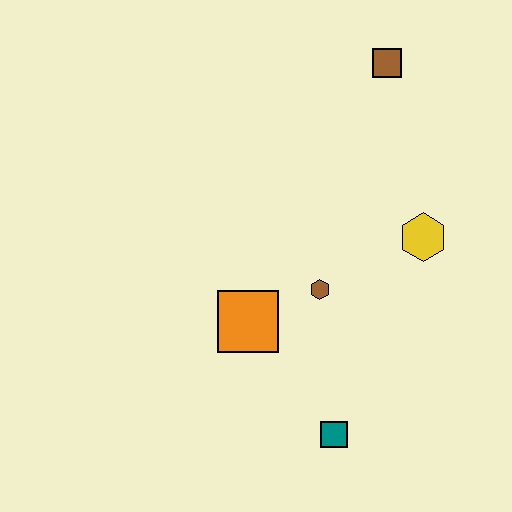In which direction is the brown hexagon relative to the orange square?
The brown hexagon is to the right of the orange square.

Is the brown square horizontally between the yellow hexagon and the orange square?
Yes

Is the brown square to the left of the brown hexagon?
No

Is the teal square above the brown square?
No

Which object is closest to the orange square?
The brown hexagon is closest to the orange square.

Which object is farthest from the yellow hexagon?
The teal square is farthest from the yellow hexagon.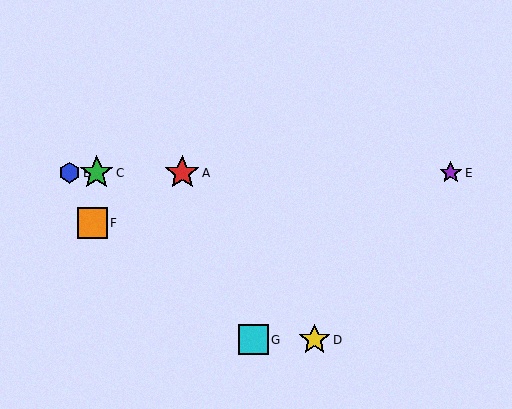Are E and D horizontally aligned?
No, E is at y≈173 and D is at y≈340.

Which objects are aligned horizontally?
Objects A, B, C, E are aligned horizontally.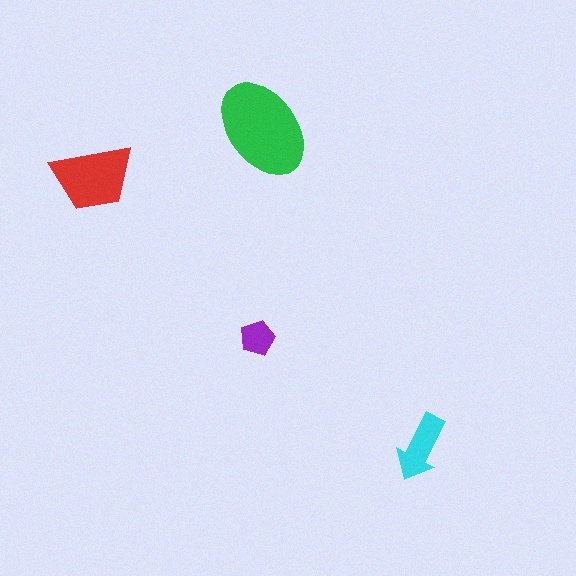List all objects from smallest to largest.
The purple pentagon, the cyan arrow, the red trapezoid, the green ellipse.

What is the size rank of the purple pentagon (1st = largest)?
4th.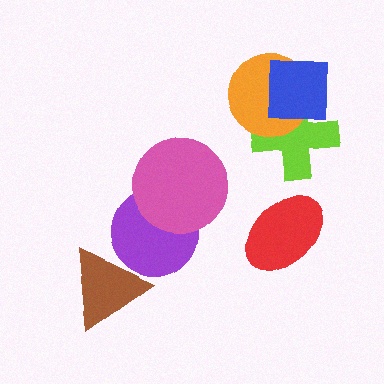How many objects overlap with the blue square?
2 objects overlap with the blue square.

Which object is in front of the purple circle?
The pink circle is in front of the purple circle.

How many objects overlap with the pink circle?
1 object overlaps with the pink circle.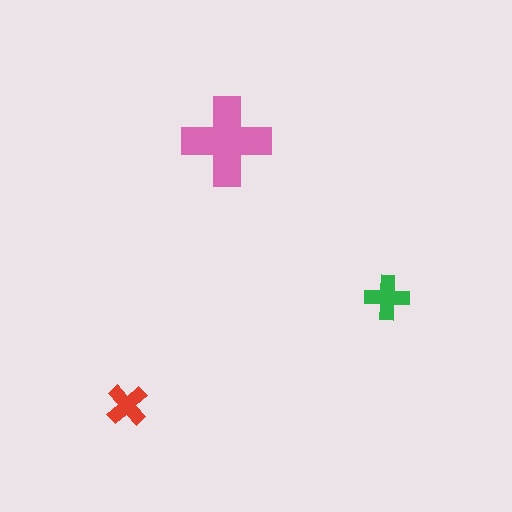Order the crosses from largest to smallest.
the pink one, the green one, the red one.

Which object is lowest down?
The red cross is bottommost.